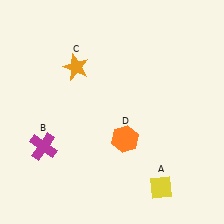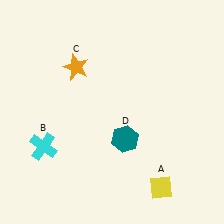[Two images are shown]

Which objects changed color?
B changed from magenta to cyan. D changed from orange to teal.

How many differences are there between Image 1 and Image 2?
There are 2 differences between the two images.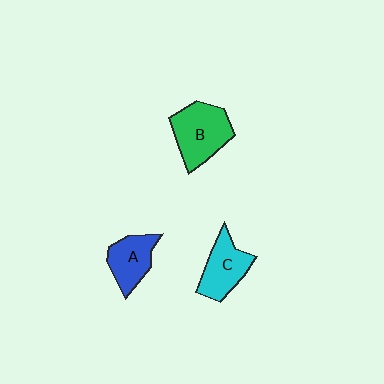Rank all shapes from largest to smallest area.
From largest to smallest: B (green), C (cyan), A (blue).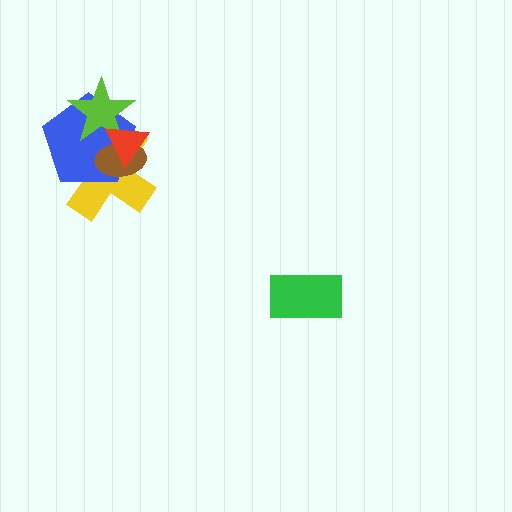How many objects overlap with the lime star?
4 objects overlap with the lime star.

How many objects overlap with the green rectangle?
0 objects overlap with the green rectangle.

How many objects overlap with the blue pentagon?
4 objects overlap with the blue pentagon.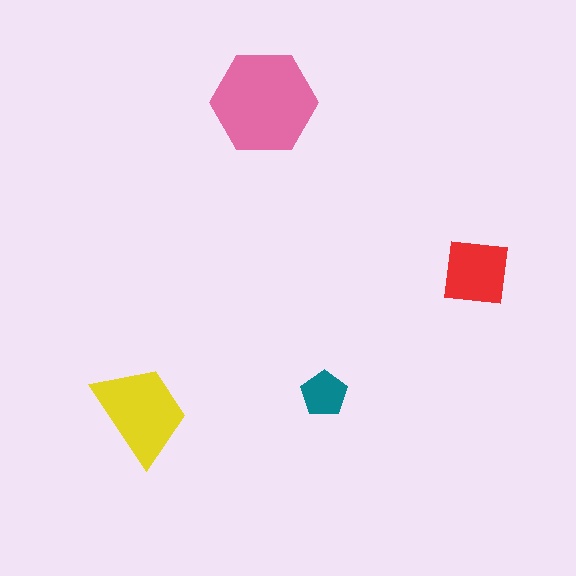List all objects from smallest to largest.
The teal pentagon, the red square, the yellow trapezoid, the pink hexagon.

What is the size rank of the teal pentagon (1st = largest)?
4th.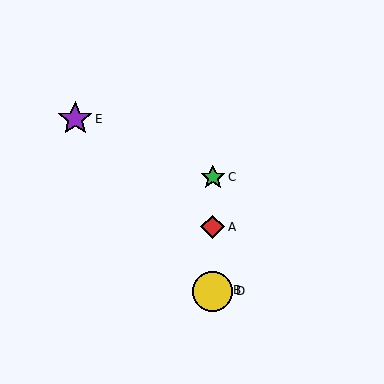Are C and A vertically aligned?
Yes, both are at x≈213.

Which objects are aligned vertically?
Objects A, B, C, D are aligned vertically.